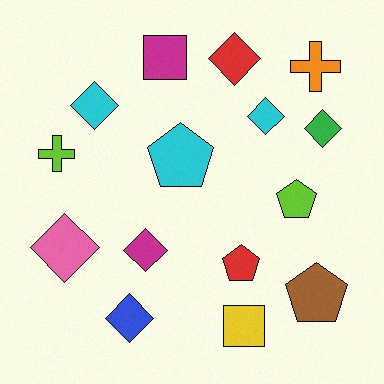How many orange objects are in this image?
There is 1 orange object.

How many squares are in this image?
There are 2 squares.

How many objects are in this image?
There are 15 objects.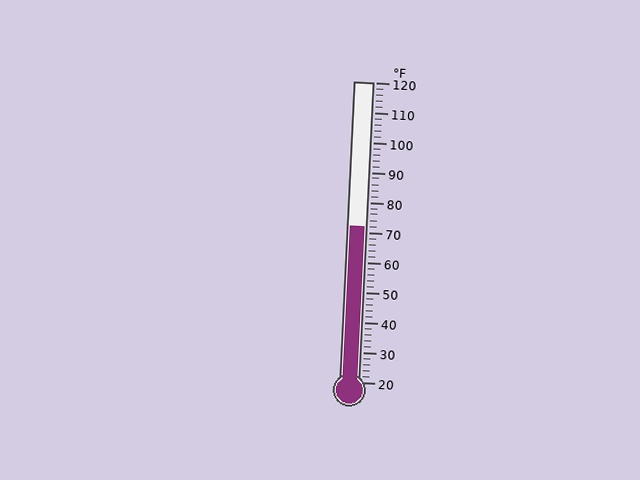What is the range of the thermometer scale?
The thermometer scale ranges from 20°F to 120°F.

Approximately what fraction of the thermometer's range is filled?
The thermometer is filled to approximately 50% of its range.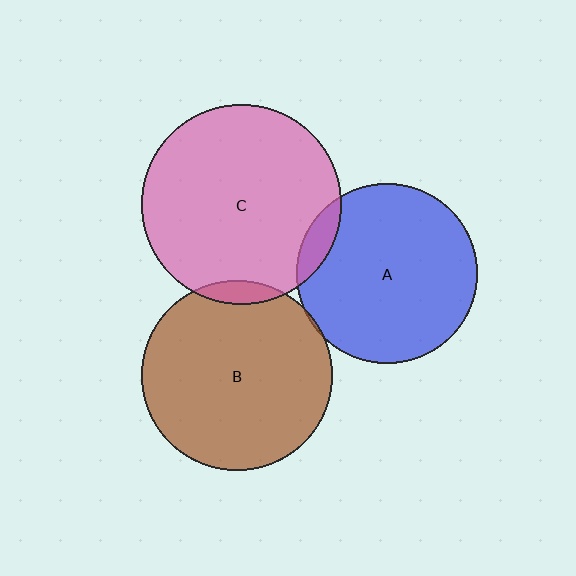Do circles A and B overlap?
Yes.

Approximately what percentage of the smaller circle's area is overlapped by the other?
Approximately 5%.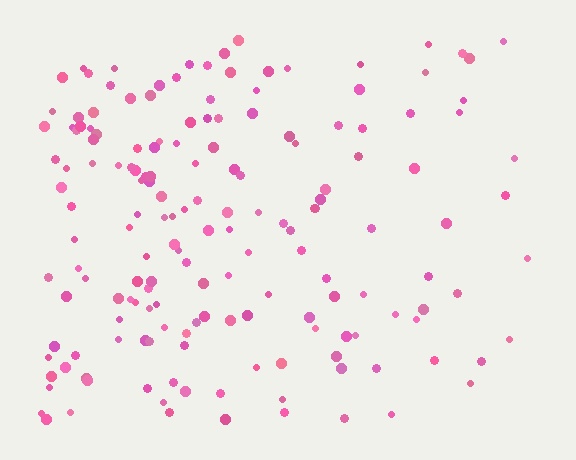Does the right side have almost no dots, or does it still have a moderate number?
Still a moderate number, just noticeably fewer than the left.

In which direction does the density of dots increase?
From right to left, with the left side densest.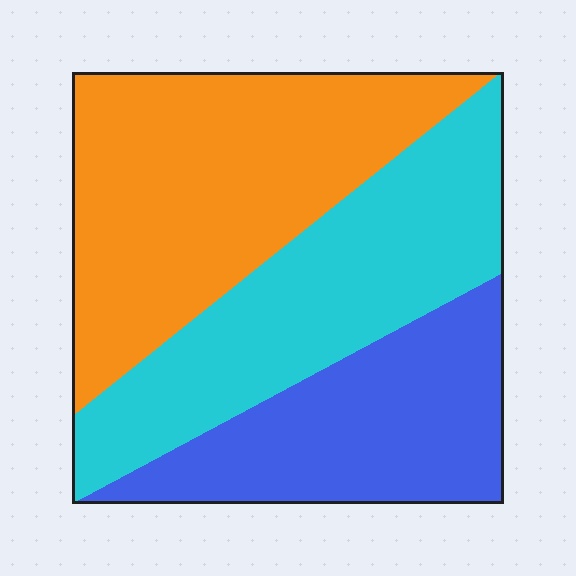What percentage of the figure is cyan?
Cyan takes up about one third (1/3) of the figure.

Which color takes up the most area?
Orange, at roughly 40%.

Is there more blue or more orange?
Orange.